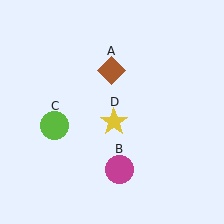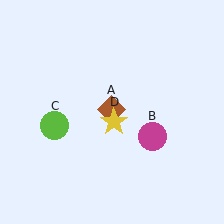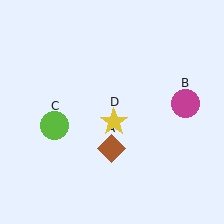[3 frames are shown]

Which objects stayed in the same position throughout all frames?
Lime circle (object C) and yellow star (object D) remained stationary.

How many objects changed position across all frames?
2 objects changed position: brown diamond (object A), magenta circle (object B).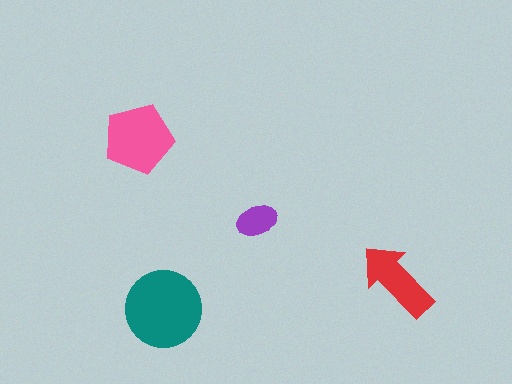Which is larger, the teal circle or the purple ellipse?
The teal circle.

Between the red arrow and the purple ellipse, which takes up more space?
The red arrow.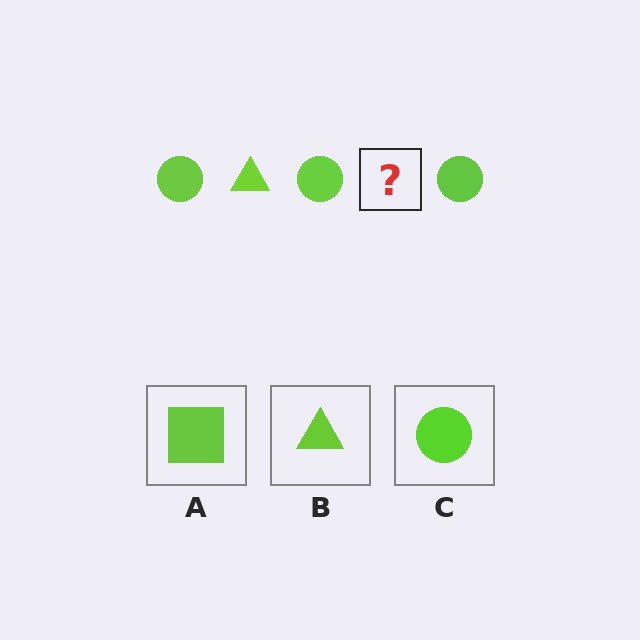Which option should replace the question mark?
Option B.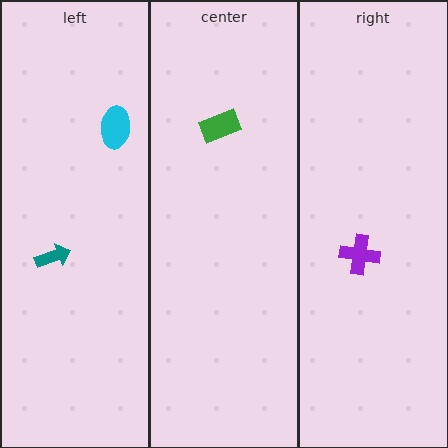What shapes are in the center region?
The green rectangle.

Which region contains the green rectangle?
The center region.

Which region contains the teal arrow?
The left region.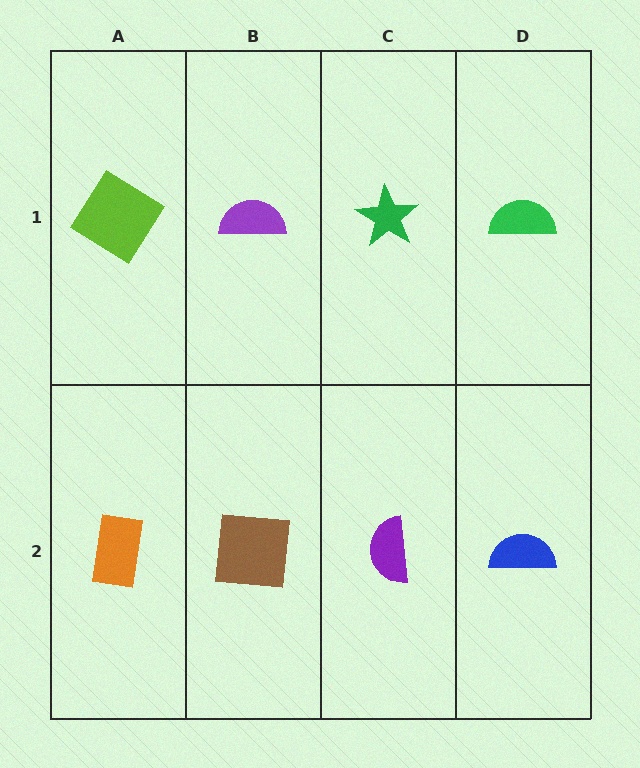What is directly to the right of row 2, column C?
A blue semicircle.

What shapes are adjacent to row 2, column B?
A purple semicircle (row 1, column B), an orange rectangle (row 2, column A), a purple semicircle (row 2, column C).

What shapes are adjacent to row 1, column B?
A brown square (row 2, column B), a lime diamond (row 1, column A), a green star (row 1, column C).